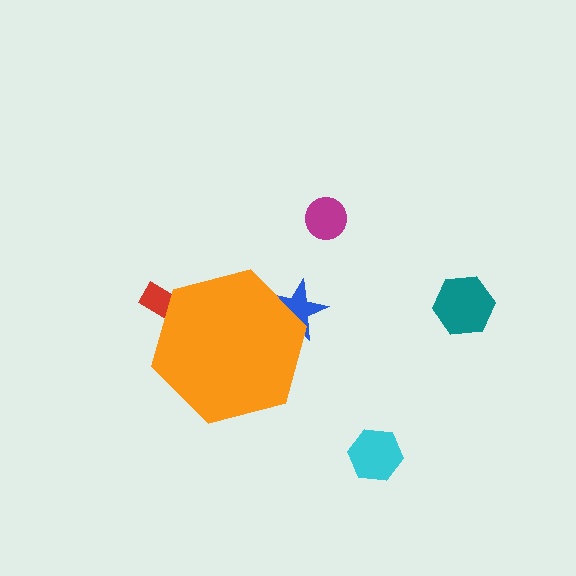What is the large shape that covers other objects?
An orange hexagon.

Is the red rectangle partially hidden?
Yes, the red rectangle is partially hidden behind the orange hexagon.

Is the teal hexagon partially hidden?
No, the teal hexagon is fully visible.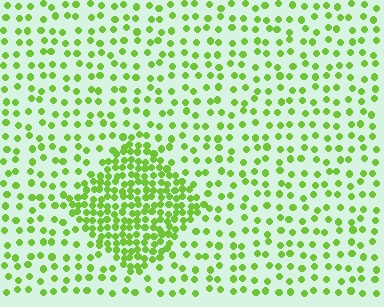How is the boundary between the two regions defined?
The boundary is defined by a change in element density (approximately 2.5x ratio). All elements are the same color, size, and shape.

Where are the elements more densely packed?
The elements are more densely packed inside the diamond boundary.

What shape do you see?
I see a diamond.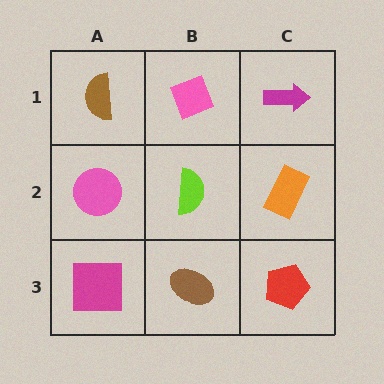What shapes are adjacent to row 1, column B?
A lime semicircle (row 2, column B), a brown semicircle (row 1, column A), a magenta arrow (row 1, column C).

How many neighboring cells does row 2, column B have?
4.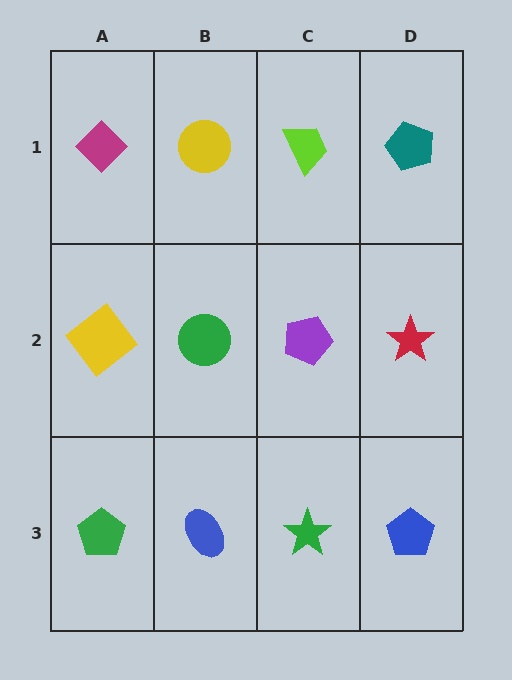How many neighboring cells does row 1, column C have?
3.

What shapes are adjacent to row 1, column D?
A red star (row 2, column D), a lime trapezoid (row 1, column C).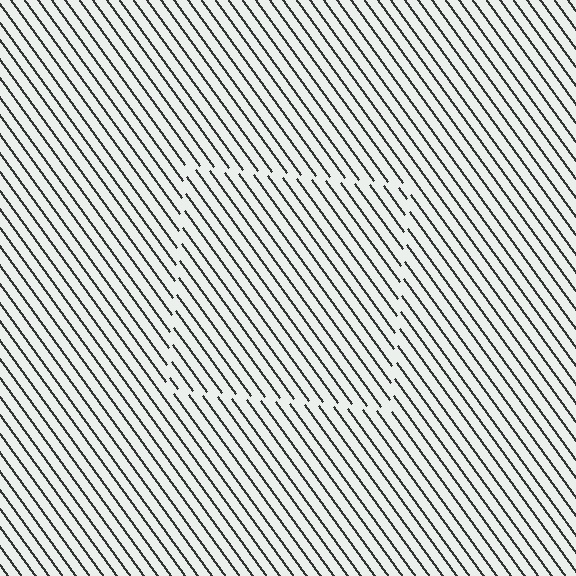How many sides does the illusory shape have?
4 sides — the line-ends trace a square.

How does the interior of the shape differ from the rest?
The interior of the shape contains the same grating, shifted by half a period — the contour is defined by the phase discontinuity where line-ends from the inner and outer gratings abut.